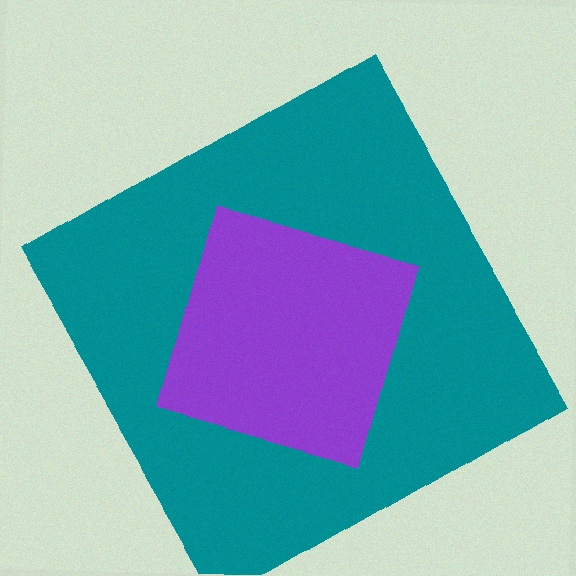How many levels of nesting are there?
2.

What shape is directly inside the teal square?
The purple diamond.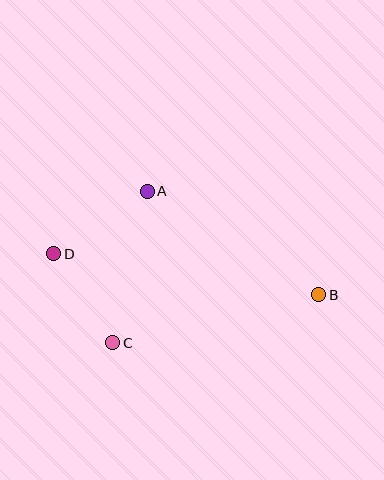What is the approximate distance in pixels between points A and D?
The distance between A and D is approximately 113 pixels.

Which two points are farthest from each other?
Points B and D are farthest from each other.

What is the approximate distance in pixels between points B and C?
The distance between B and C is approximately 211 pixels.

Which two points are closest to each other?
Points C and D are closest to each other.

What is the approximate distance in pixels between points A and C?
The distance between A and C is approximately 156 pixels.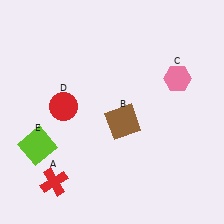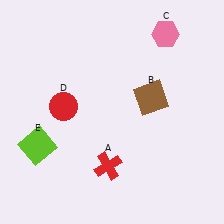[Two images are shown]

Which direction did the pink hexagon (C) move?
The pink hexagon (C) moved up.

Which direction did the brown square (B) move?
The brown square (B) moved right.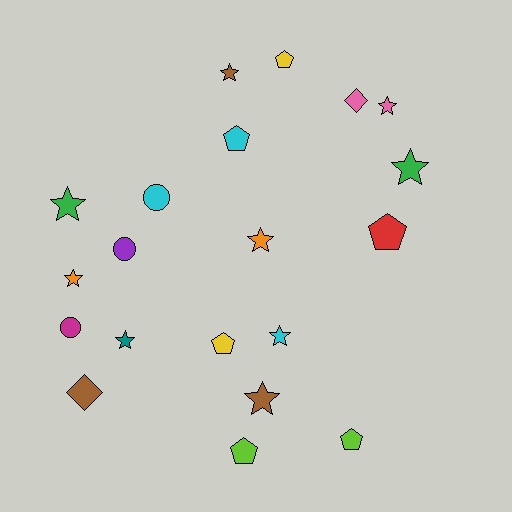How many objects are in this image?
There are 20 objects.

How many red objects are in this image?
There is 1 red object.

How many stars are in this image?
There are 9 stars.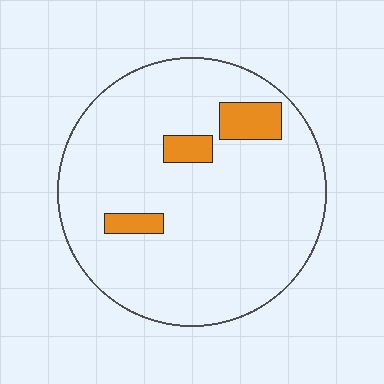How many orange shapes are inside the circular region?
3.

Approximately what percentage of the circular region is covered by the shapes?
Approximately 10%.